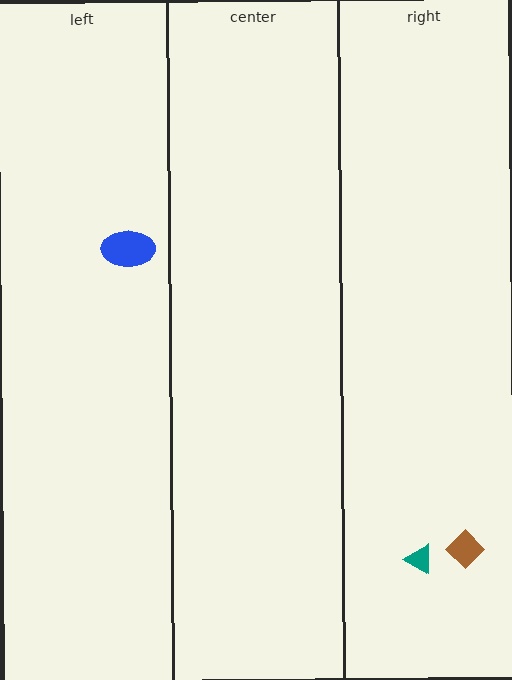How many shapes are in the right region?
2.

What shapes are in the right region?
The brown diamond, the teal triangle.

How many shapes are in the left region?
1.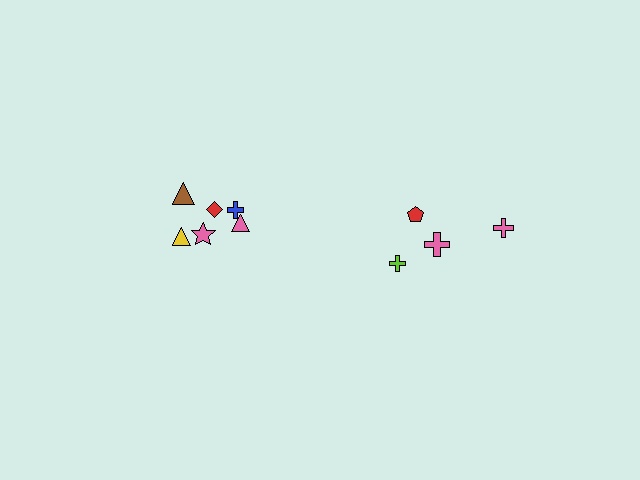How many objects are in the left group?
There are 6 objects.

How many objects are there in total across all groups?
There are 10 objects.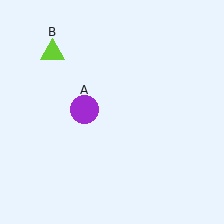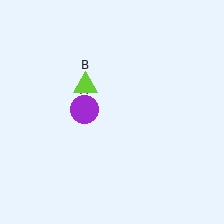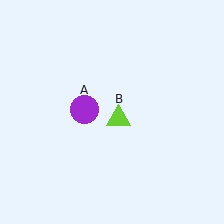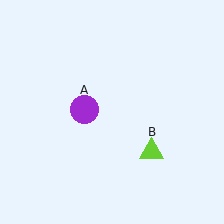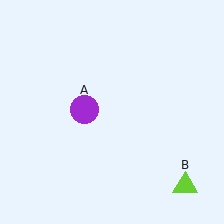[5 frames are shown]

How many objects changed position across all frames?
1 object changed position: lime triangle (object B).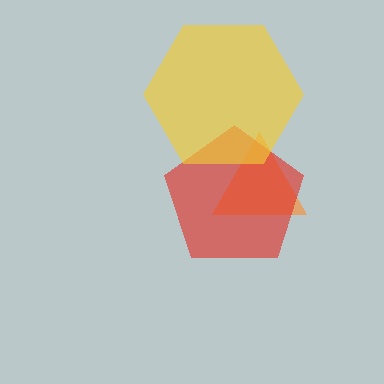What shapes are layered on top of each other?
The layered shapes are: an orange triangle, a red pentagon, a yellow hexagon.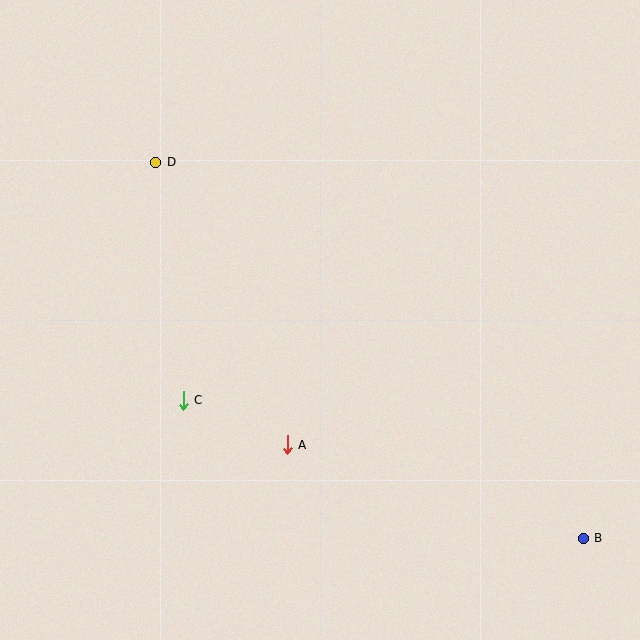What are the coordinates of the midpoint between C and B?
The midpoint between C and B is at (383, 469).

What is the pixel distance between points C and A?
The distance between C and A is 113 pixels.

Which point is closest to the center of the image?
Point A at (287, 445) is closest to the center.